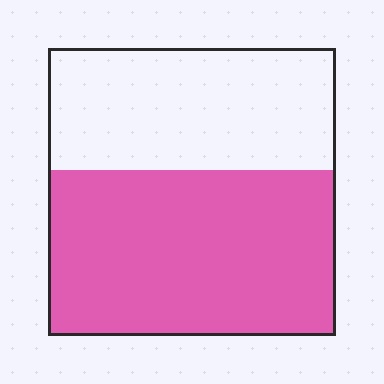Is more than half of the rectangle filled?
Yes.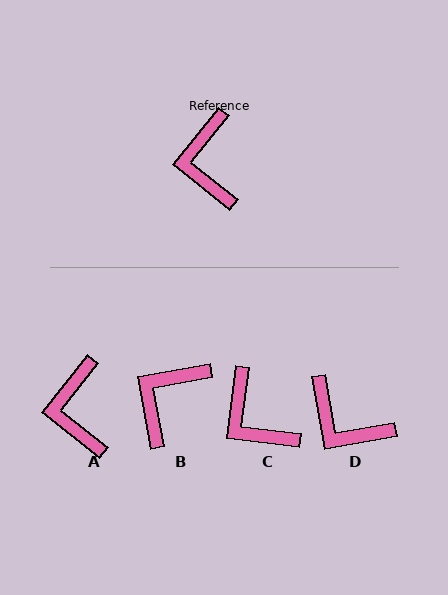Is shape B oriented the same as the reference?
No, it is off by about 41 degrees.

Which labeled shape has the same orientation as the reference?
A.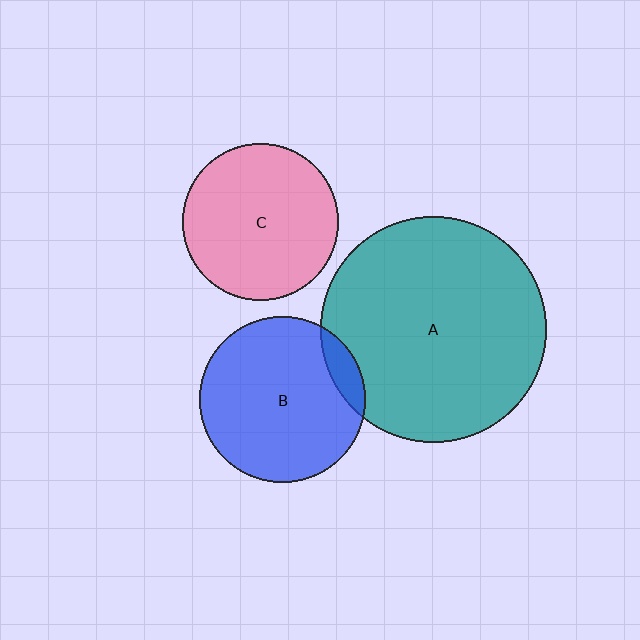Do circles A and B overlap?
Yes.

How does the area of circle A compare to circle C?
Approximately 2.1 times.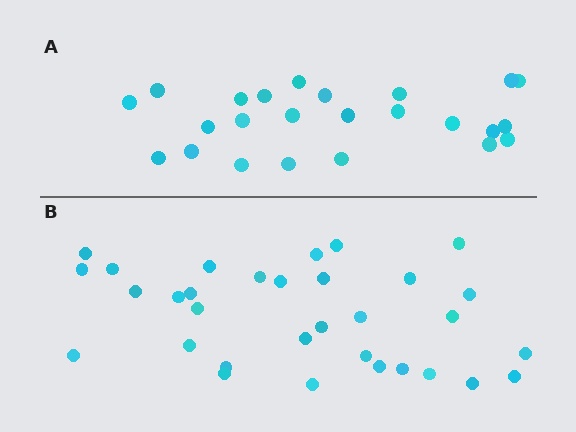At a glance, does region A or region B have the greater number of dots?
Region B (the bottom region) has more dots.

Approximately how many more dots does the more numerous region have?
Region B has roughly 8 or so more dots than region A.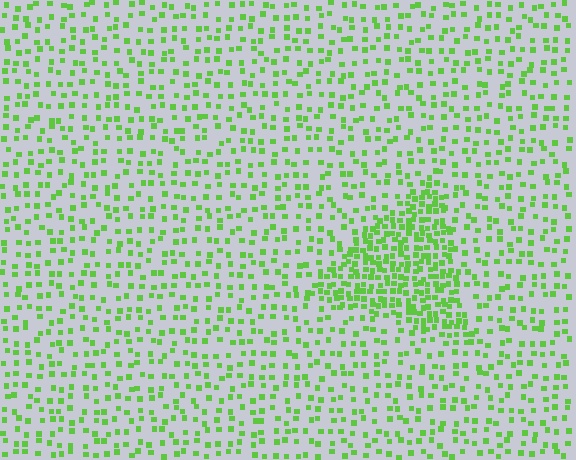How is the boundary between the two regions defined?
The boundary is defined by a change in element density (approximately 2.4x ratio). All elements are the same color, size, and shape.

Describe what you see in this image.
The image contains small lime elements arranged at two different densities. A triangle-shaped region is visible where the elements are more densely packed than the surrounding area.